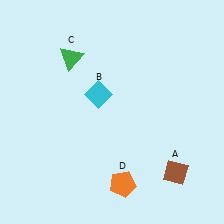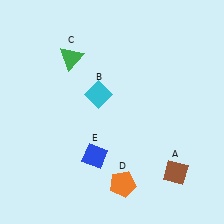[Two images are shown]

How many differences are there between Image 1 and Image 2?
There is 1 difference between the two images.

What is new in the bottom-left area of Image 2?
A blue diamond (E) was added in the bottom-left area of Image 2.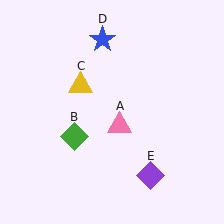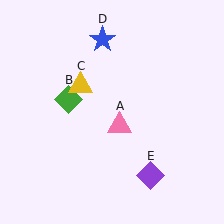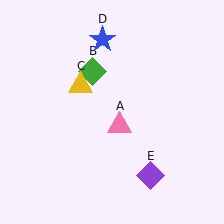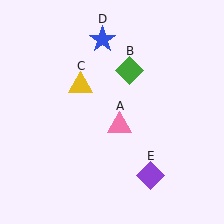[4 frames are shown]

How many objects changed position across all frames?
1 object changed position: green diamond (object B).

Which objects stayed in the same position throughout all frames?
Pink triangle (object A) and yellow triangle (object C) and blue star (object D) and purple diamond (object E) remained stationary.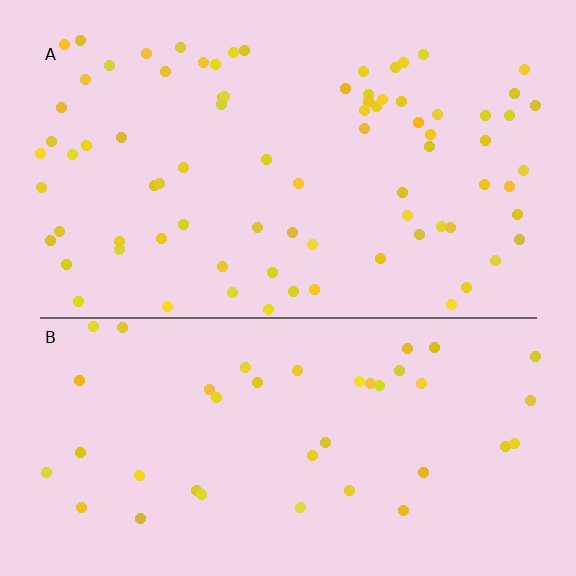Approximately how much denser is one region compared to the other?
Approximately 2.0× — region A over region B.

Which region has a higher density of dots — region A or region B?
A (the top).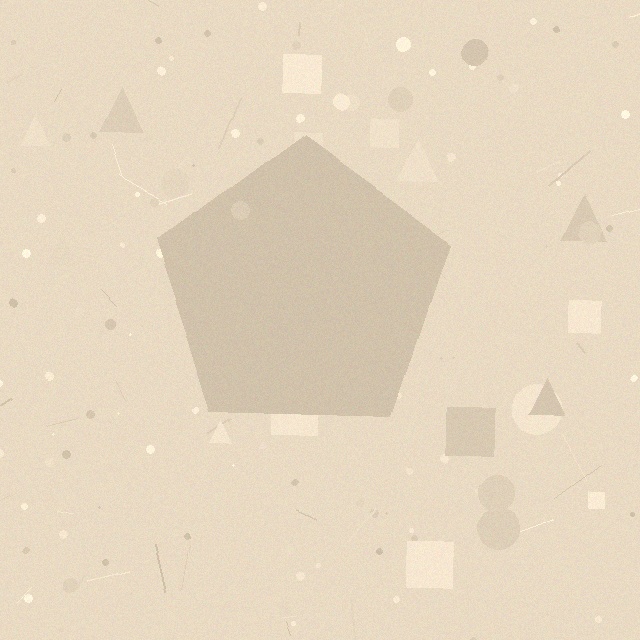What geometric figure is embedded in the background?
A pentagon is embedded in the background.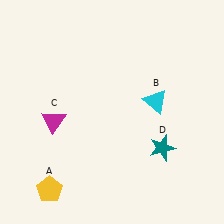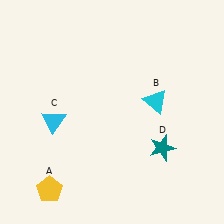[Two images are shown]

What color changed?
The triangle (C) changed from magenta in Image 1 to cyan in Image 2.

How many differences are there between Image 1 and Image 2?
There is 1 difference between the two images.